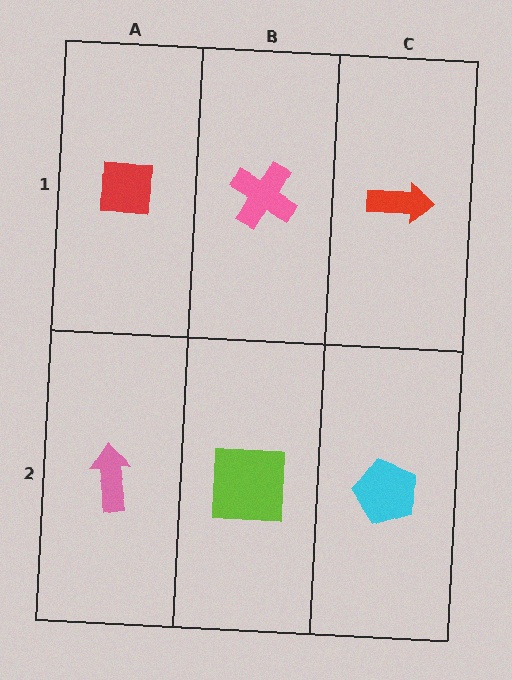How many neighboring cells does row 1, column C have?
2.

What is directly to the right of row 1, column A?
A pink cross.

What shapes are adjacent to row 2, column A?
A red square (row 1, column A), a lime square (row 2, column B).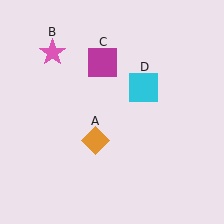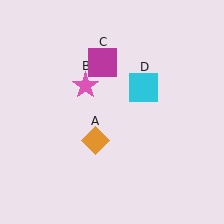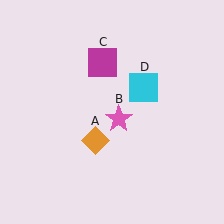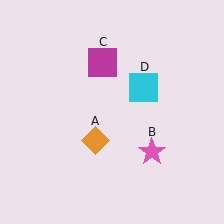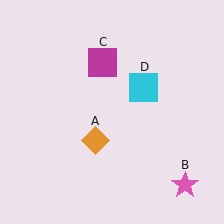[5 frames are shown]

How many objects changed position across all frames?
1 object changed position: pink star (object B).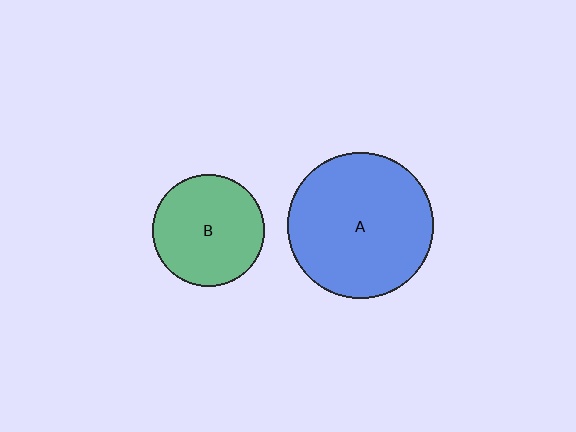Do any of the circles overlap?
No, none of the circles overlap.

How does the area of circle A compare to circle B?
Approximately 1.7 times.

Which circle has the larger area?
Circle A (blue).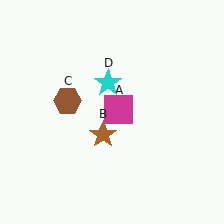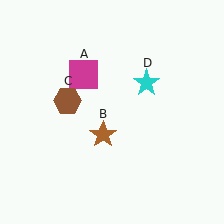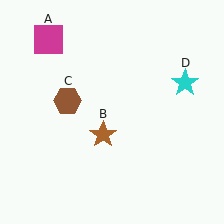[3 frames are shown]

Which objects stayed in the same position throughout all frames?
Brown star (object B) and brown hexagon (object C) remained stationary.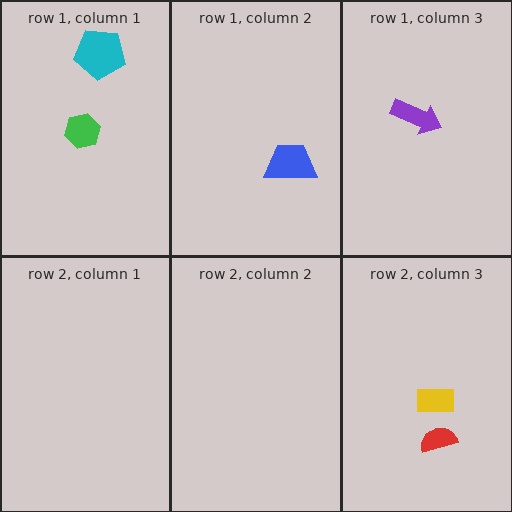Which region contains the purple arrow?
The row 1, column 3 region.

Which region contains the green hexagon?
The row 1, column 1 region.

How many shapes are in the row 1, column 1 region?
2.